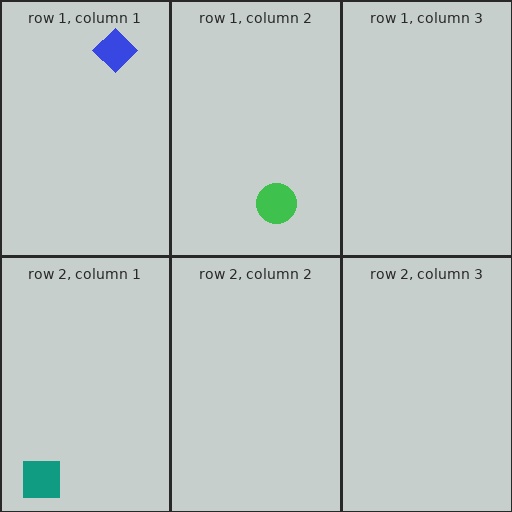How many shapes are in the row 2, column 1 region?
1.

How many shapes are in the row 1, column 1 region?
1.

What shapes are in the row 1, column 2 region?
The green circle.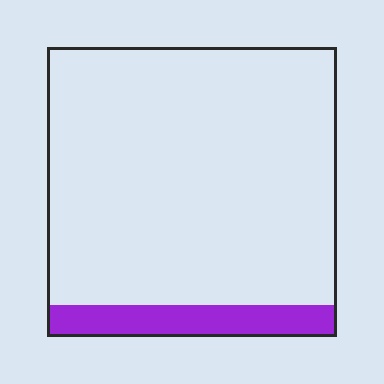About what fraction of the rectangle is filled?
About one tenth (1/10).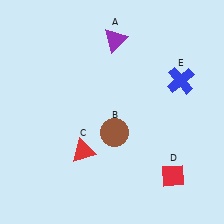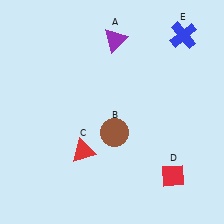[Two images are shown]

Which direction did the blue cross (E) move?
The blue cross (E) moved up.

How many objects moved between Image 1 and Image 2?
1 object moved between the two images.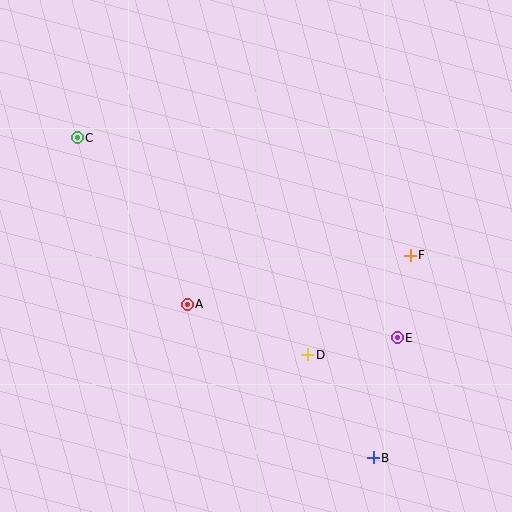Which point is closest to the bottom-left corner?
Point A is closest to the bottom-left corner.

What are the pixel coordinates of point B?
Point B is at (373, 458).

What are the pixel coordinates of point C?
Point C is at (77, 138).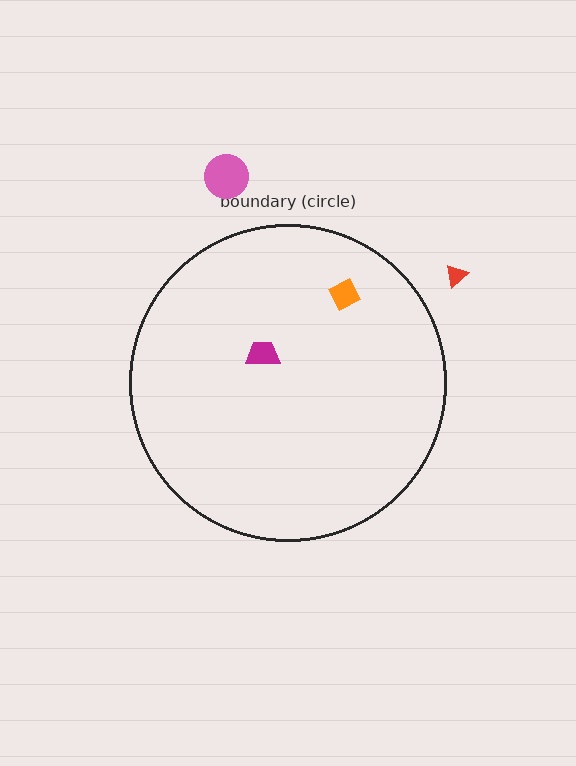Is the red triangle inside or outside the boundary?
Outside.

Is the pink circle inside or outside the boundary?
Outside.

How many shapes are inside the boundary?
2 inside, 2 outside.